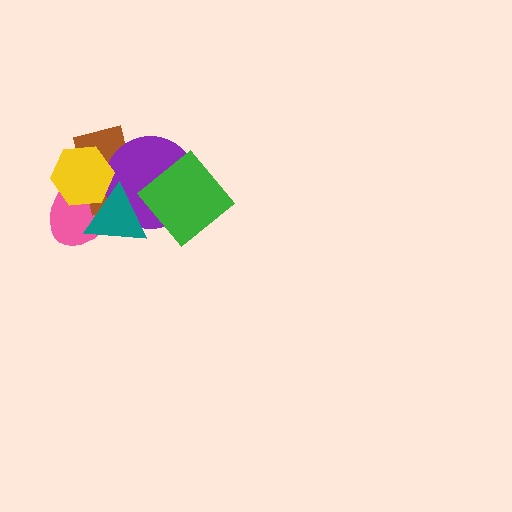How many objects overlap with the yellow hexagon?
4 objects overlap with the yellow hexagon.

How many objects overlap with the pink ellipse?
4 objects overlap with the pink ellipse.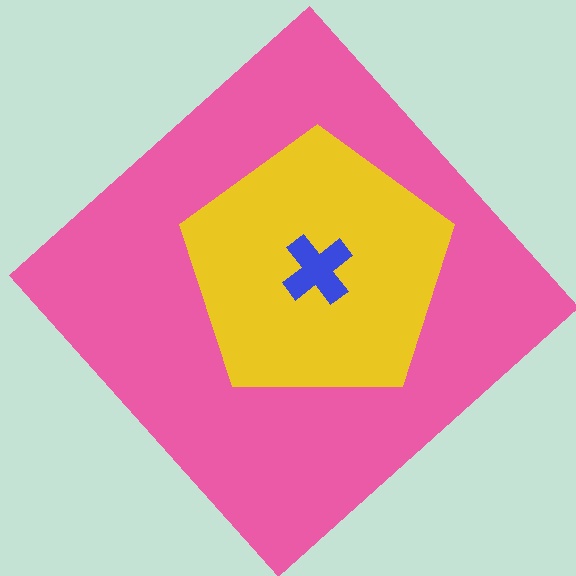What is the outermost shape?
The pink diamond.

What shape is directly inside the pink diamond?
The yellow pentagon.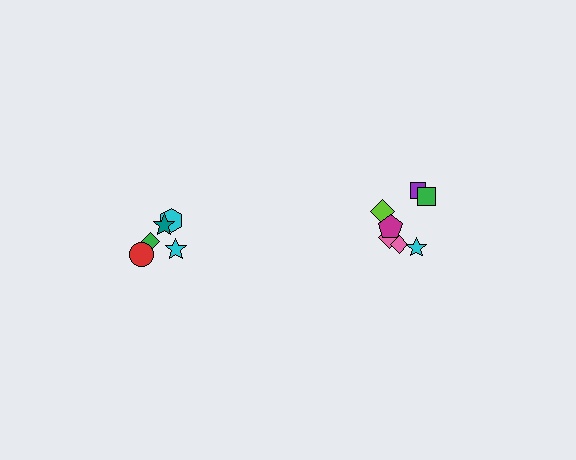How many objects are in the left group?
There are 5 objects.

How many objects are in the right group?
There are 7 objects.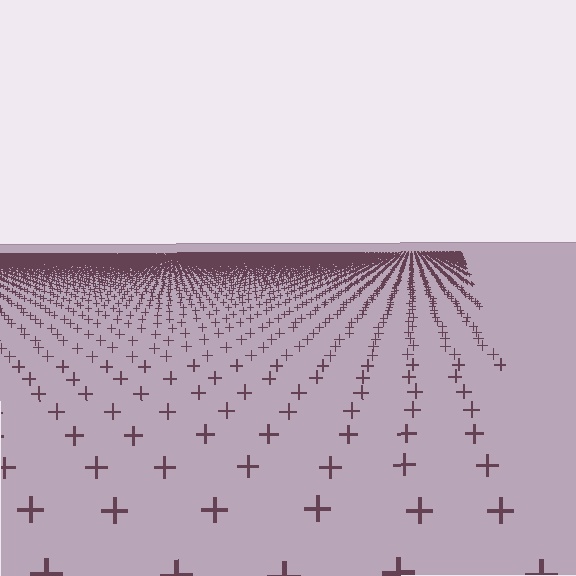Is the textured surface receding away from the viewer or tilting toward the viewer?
The surface is receding away from the viewer. Texture elements get smaller and denser toward the top.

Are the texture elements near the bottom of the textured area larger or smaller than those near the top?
Larger. Near the bottom, elements are closer to the viewer and appear at a bigger on-screen size.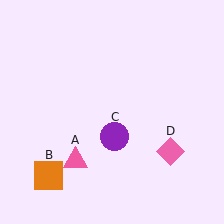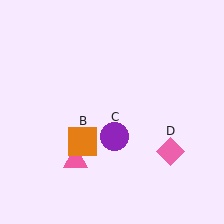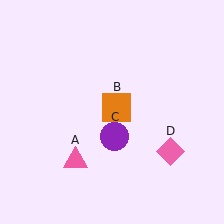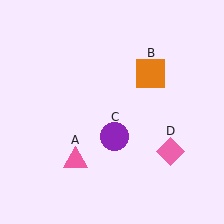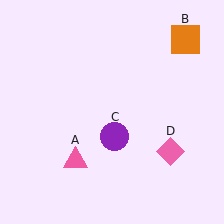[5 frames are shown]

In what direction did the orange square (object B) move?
The orange square (object B) moved up and to the right.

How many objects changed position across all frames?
1 object changed position: orange square (object B).